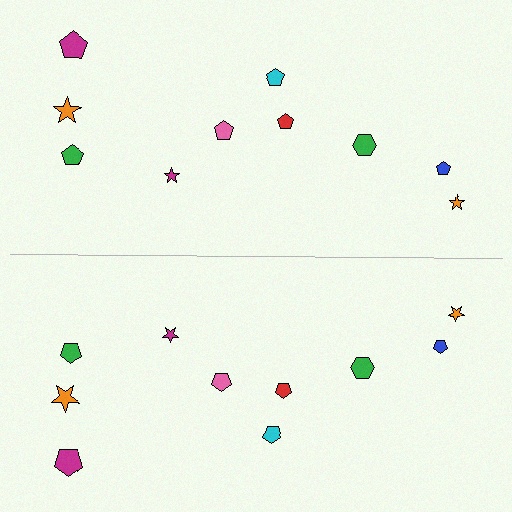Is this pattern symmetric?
Yes, this pattern has bilateral (reflection) symmetry.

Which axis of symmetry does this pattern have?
The pattern has a horizontal axis of symmetry running through the center of the image.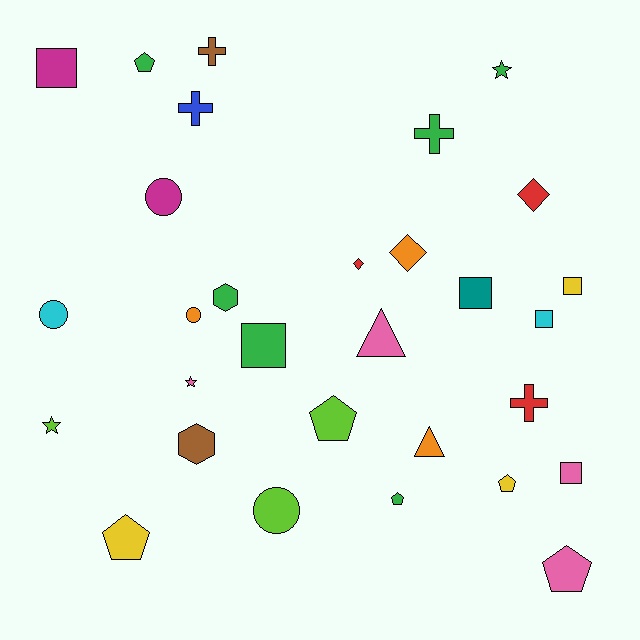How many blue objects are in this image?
There is 1 blue object.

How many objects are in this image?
There are 30 objects.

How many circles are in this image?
There are 4 circles.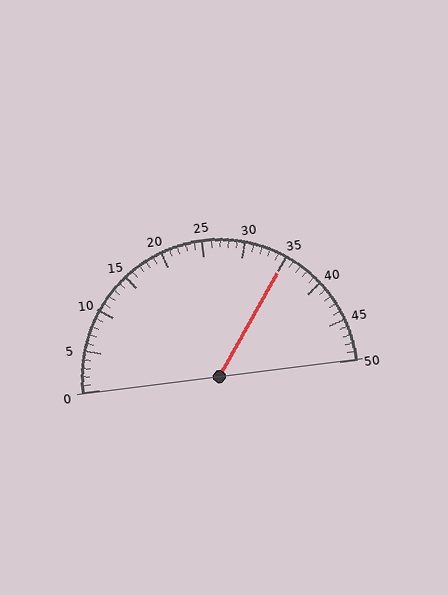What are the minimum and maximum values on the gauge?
The gauge ranges from 0 to 50.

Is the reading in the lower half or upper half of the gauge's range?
The reading is in the upper half of the range (0 to 50).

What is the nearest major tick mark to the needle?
The nearest major tick mark is 35.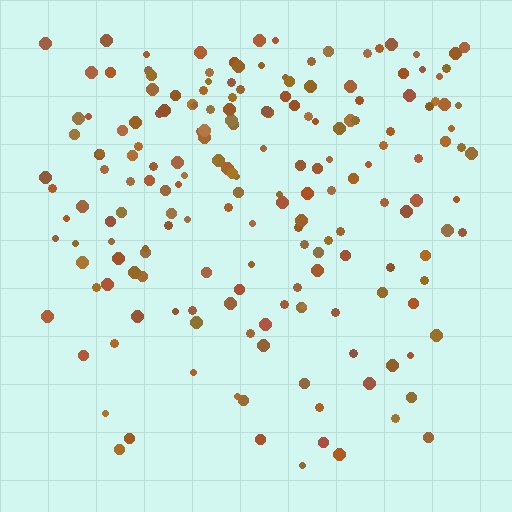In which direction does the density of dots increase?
From bottom to top, with the top side densest.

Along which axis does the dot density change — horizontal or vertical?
Vertical.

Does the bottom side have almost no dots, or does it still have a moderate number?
Still a moderate number, just noticeably fewer than the top.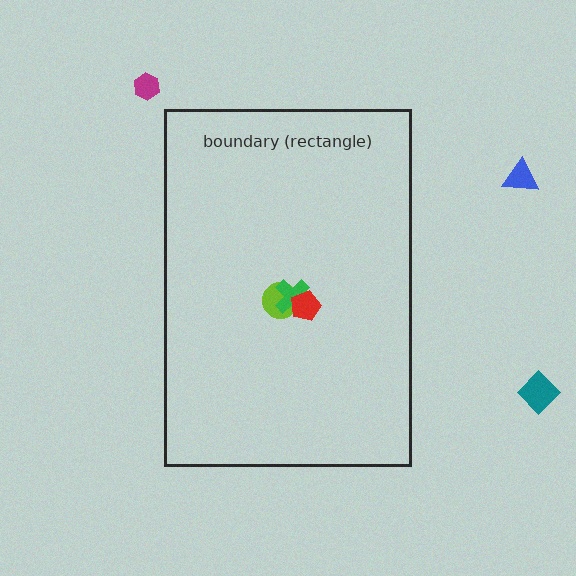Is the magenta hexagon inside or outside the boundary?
Outside.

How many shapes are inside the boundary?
3 inside, 3 outside.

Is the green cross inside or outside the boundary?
Inside.